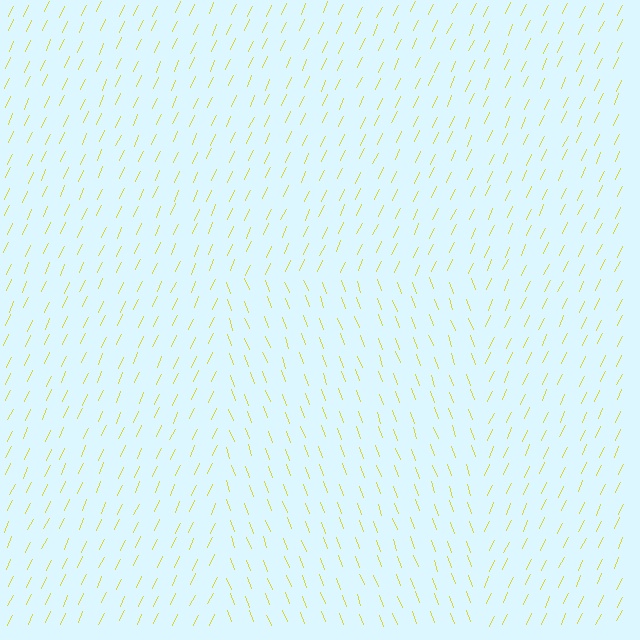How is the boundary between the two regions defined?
The boundary is defined purely by a change in line orientation (approximately 45 degrees difference). All lines are the same color and thickness.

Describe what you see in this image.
The image is filled with small yellow line segments. A rectangle region in the image has lines oriented differently from the surrounding lines, creating a visible texture boundary.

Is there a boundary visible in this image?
Yes, there is a texture boundary formed by a change in line orientation.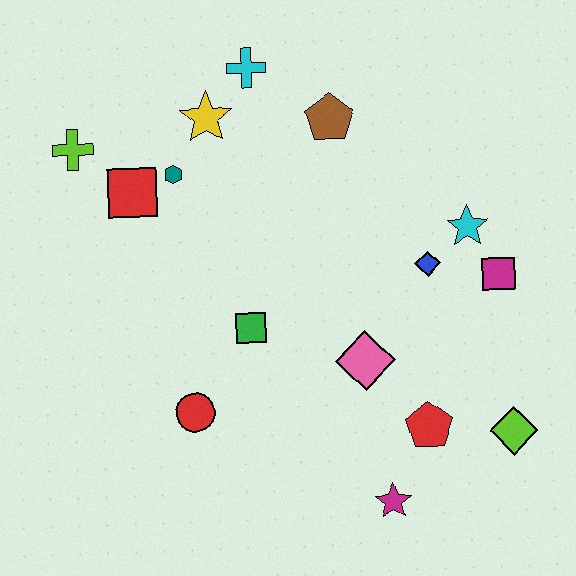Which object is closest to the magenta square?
The cyan star is closest to the magenta square.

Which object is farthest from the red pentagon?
The lime cross is farthest from the red pentagon.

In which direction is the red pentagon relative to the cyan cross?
The red pentagon is below the cyan cross.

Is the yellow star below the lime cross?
No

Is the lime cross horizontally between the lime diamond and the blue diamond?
No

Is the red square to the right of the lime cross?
Yes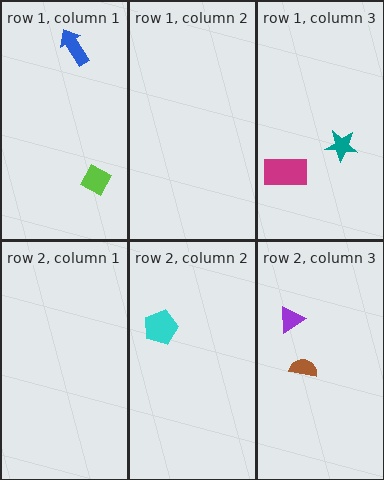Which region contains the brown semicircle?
The row 2, column 3 region.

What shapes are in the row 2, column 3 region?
The purple triangle, the brown semicircle.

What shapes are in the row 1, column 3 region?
The magenta rectangle, the teal star.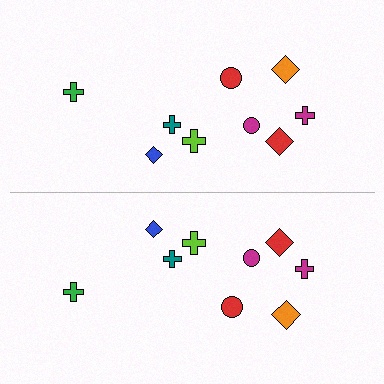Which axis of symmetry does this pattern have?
The pattern has a horizontal axis of symmetry running through the center of the image.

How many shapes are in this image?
There are 18 shapes in this image.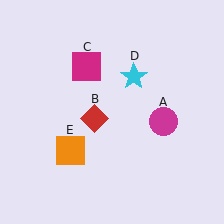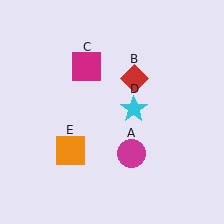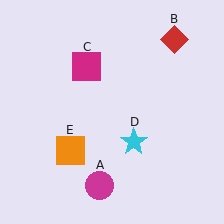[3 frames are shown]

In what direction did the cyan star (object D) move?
The cyan star (object D) moved down.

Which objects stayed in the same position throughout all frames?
Magenta square (object C) and orange square (object E) remained stationary.